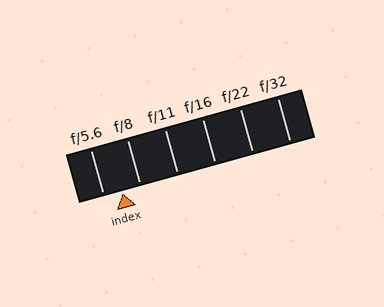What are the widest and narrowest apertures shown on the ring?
The widest aperture shown is f/5.6 and the narrowest is f/32.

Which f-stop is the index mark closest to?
The index mark is closest to f/5.6.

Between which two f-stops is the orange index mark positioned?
The index mark is between f/5.6 and f/8.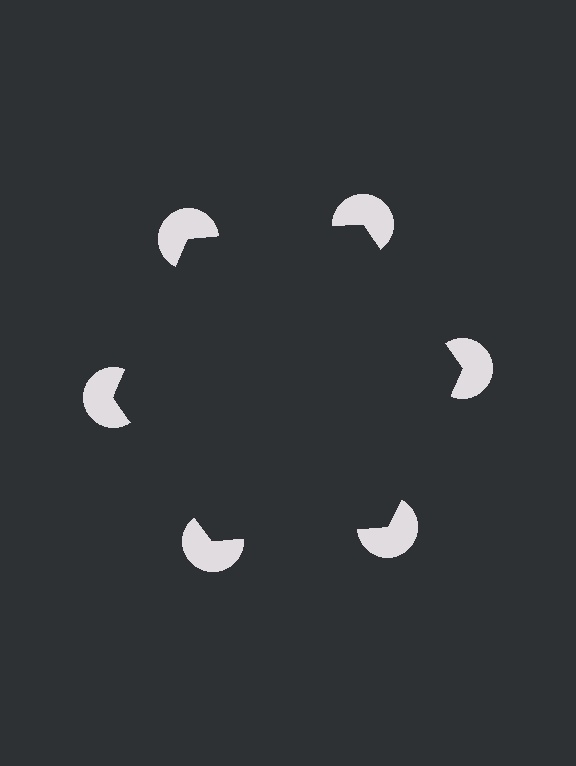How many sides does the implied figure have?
6 sides.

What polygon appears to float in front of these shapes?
An illusory hexagon — its edges are inferred from the aligned wedge cuts in the pac-man discs, not physically drawn.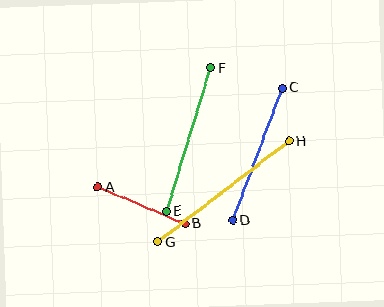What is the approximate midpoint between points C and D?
The midpoint is at approximately (257, 154) pixels.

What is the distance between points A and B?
The distance is approximately 94 pixels.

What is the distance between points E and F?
The distance is approximately 150 pixels.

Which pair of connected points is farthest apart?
Points G and H are farthest apart.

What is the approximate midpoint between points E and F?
The midpoint is at approximately (189, 140) pixels.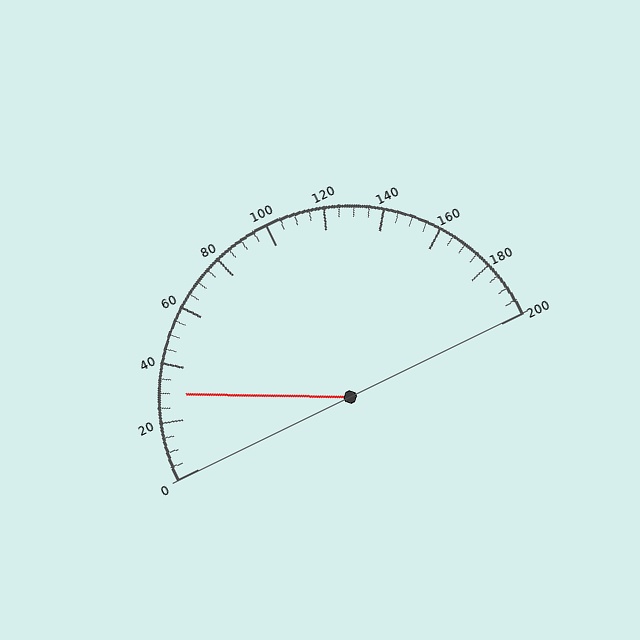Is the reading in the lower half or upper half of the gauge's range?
The reading is in the lower half of the range (0 to 200).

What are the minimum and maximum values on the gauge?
The gauge ranges from 0 to 200.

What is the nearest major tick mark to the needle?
The nearest major tick mark is 40.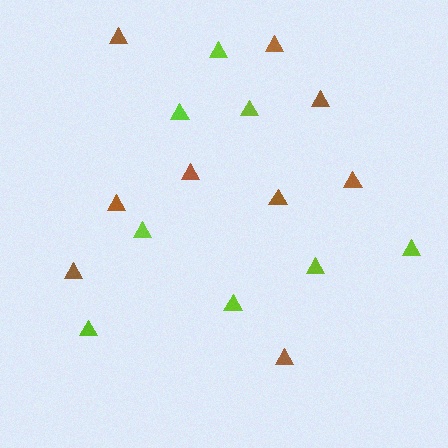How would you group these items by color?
There are 2 groups: one group of lime triangles (8) and one group of brown triangles (9).